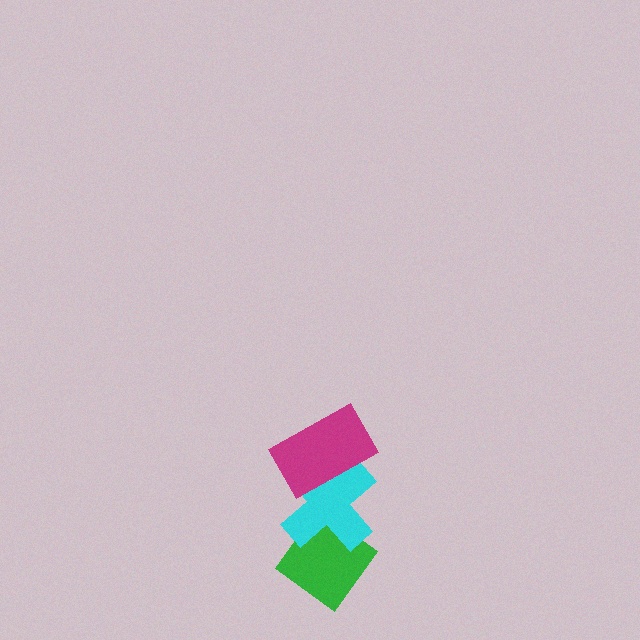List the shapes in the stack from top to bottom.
From top to bottom: the magenta rectangle, the cyan cross, the green diamond.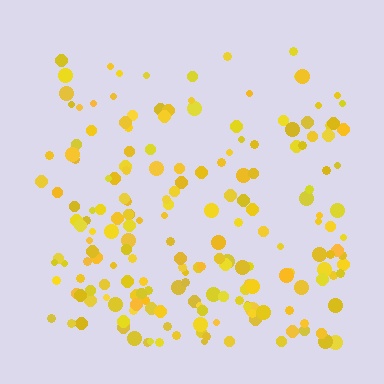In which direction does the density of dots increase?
From top to bottom, with the bottom side densest.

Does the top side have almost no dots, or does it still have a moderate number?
Still a moderate number, just noticeably fewer than the bottom.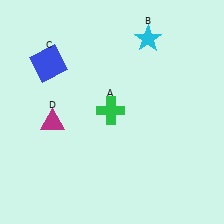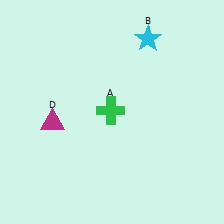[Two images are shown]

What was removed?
The blue square (C) was removed in Image 2.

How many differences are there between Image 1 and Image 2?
There is 1 difference between the two images.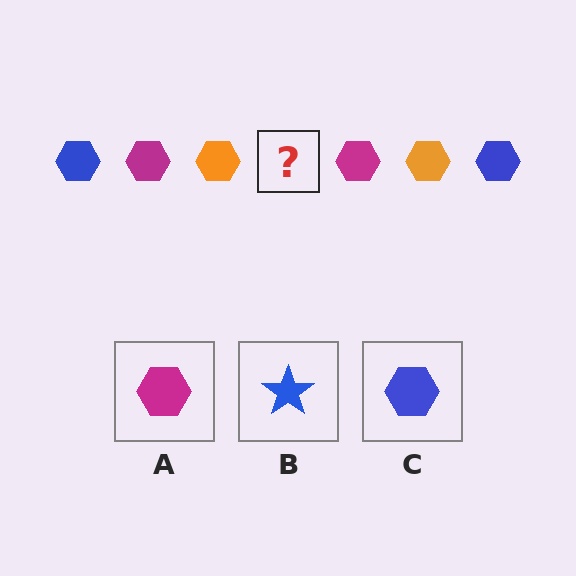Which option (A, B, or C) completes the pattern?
C.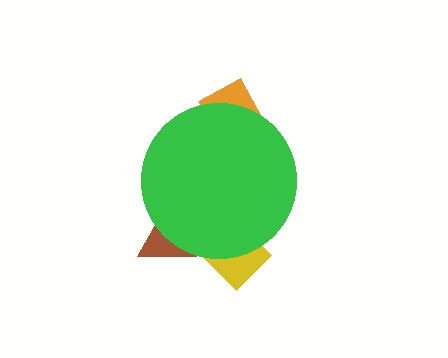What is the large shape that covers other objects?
A green circle.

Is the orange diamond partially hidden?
Yes, the orange diamond is partially hidden behind the green circle.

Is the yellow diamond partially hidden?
Yes, the yellow diamond is partially hidden behind the green circle.